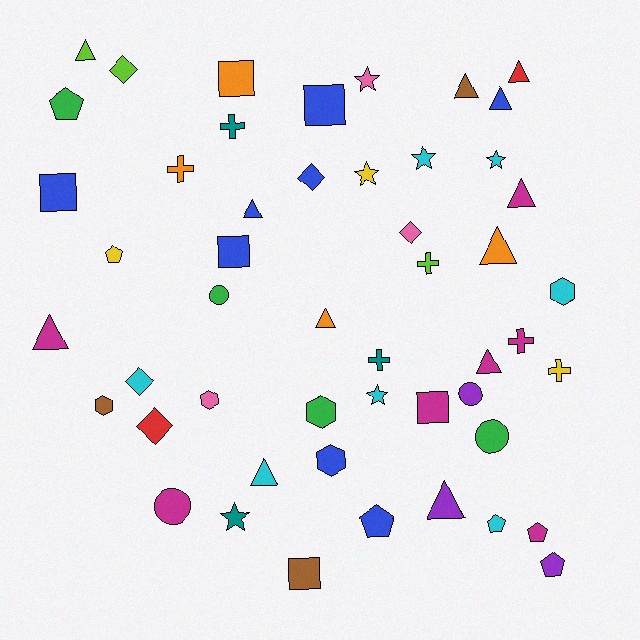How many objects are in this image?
There are 50 objects.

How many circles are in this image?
There are 4 circles.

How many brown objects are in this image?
There are 3 brown objects.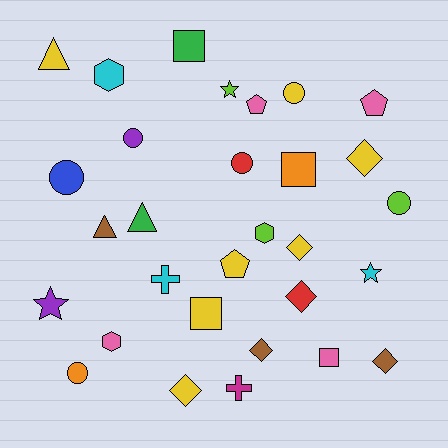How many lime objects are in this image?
There are 3 lime objects.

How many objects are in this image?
There are 30 objects.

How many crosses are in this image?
There are 2 crosses.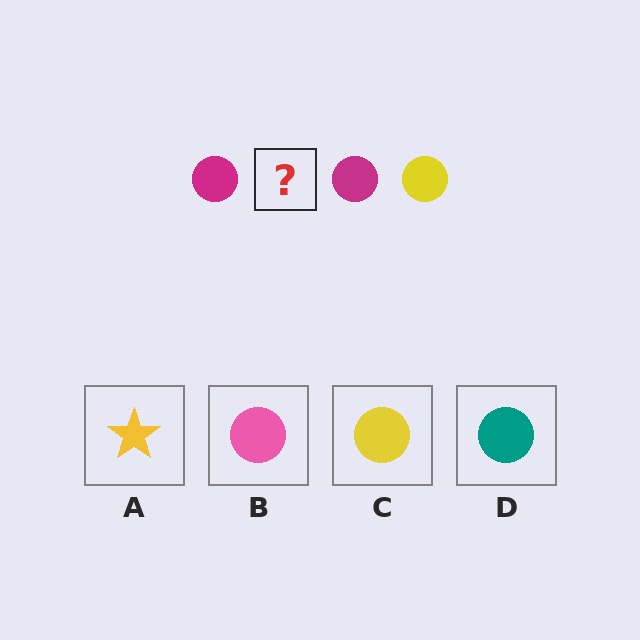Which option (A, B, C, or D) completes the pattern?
C.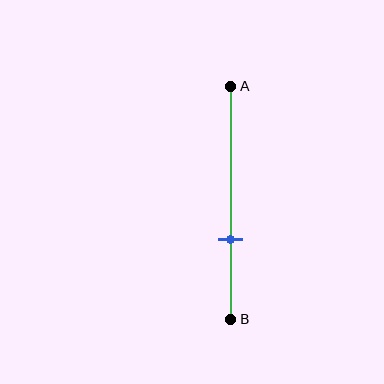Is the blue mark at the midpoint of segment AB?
No, the mark is at about 65% from A, not at the 50% midpoint.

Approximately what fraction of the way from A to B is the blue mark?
The blue mark is approximately 65% of the way from A to B.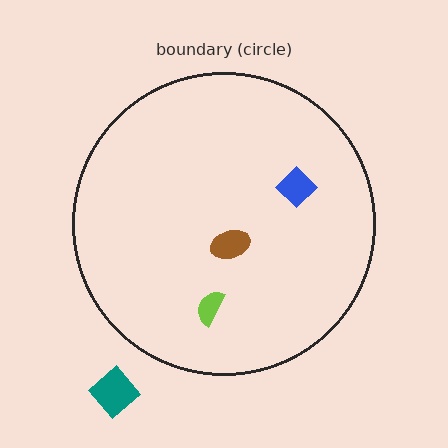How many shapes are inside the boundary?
3 inside, 1 outside.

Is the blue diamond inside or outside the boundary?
Inside.